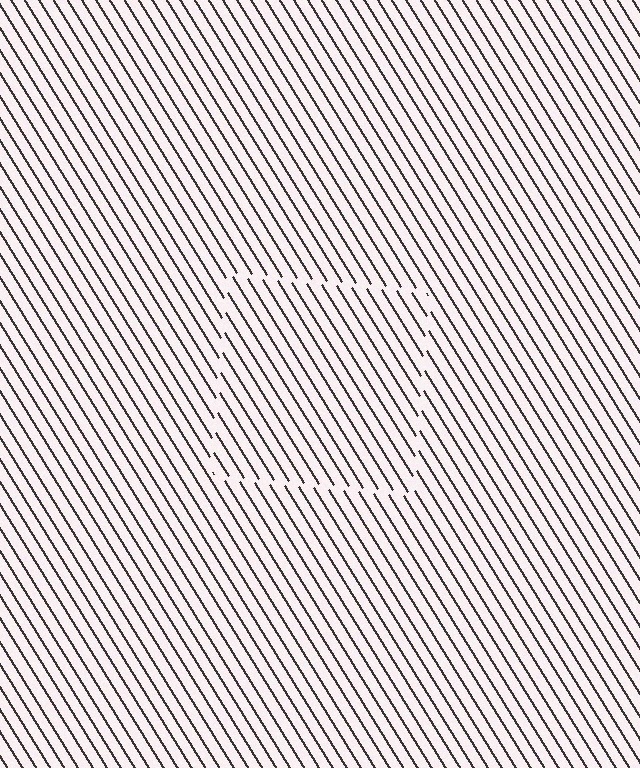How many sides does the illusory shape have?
4 sides — the line-ends trace a square.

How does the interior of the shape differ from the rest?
The interior of the shape contains the same grating, shifted by half a period — the contour is defined by the phase discontinuity where line-ends from the inner and outer gratings abut.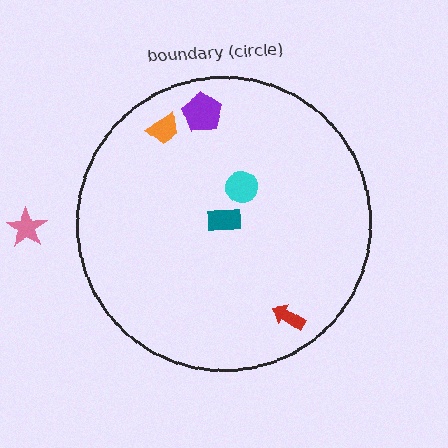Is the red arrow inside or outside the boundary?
Inside.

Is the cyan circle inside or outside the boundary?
Inside.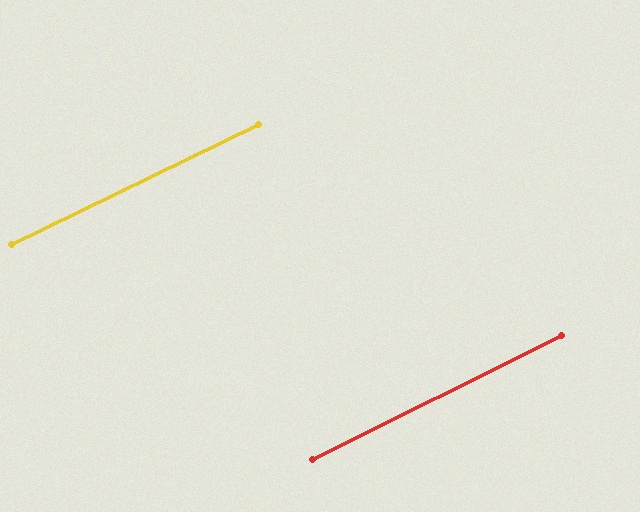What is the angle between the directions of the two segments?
Approximately 0 degrees.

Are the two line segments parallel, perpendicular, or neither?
Parallel — their directions differ by only 0.5°.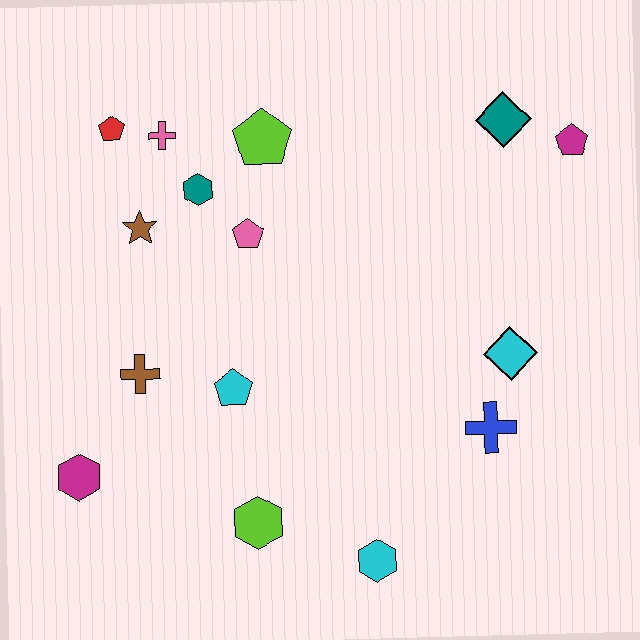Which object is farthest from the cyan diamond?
The red pentagon is farthest from the cyan diamond.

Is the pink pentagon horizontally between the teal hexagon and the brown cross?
No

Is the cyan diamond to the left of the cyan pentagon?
No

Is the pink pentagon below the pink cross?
Yes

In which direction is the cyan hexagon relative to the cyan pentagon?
The cyan hexagon is below the cyan pentagon.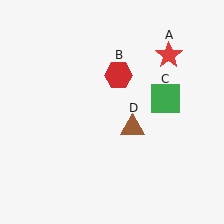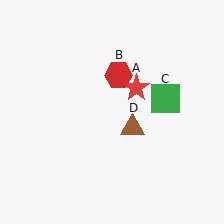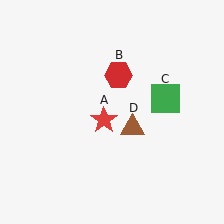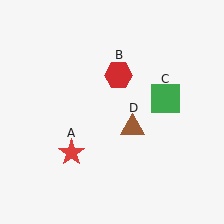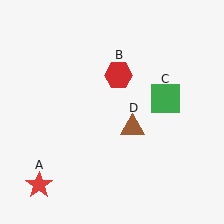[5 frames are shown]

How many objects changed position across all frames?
1 object changed position: red star (object A).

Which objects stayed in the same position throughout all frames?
Red hexagon (object B) and green square (object C) and brown triangle (object D) remained stationary.